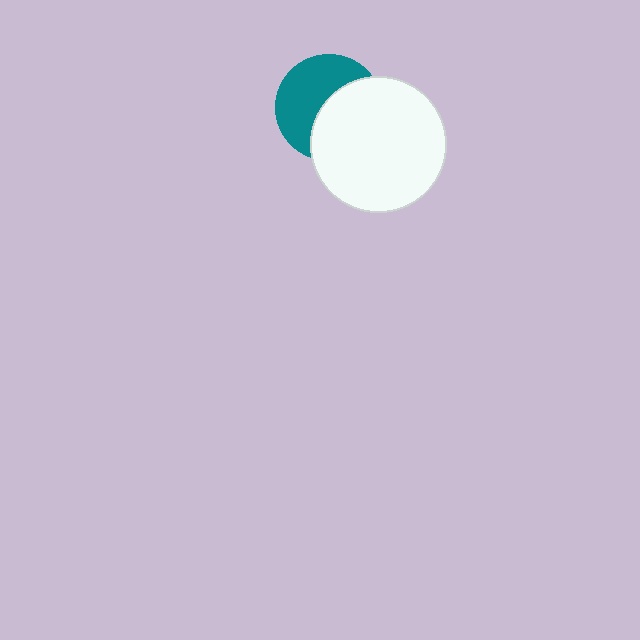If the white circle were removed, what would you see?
You would see the complete teal circle.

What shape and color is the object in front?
The object in front is a white circle.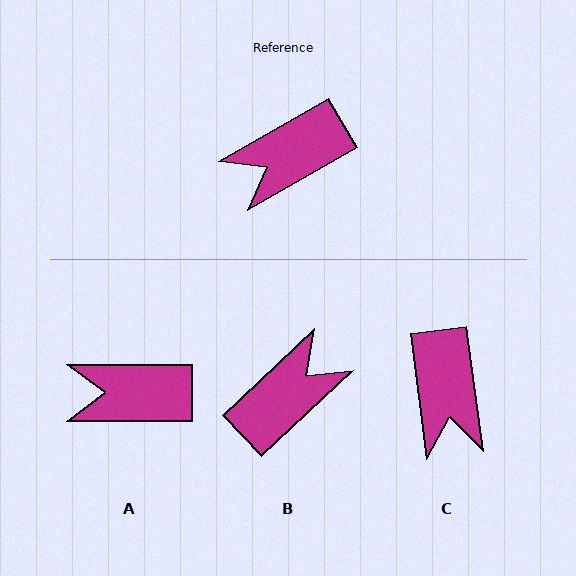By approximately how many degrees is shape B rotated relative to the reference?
Approximately 167 degrees clockwise.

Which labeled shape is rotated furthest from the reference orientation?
B, about 167 degrees away.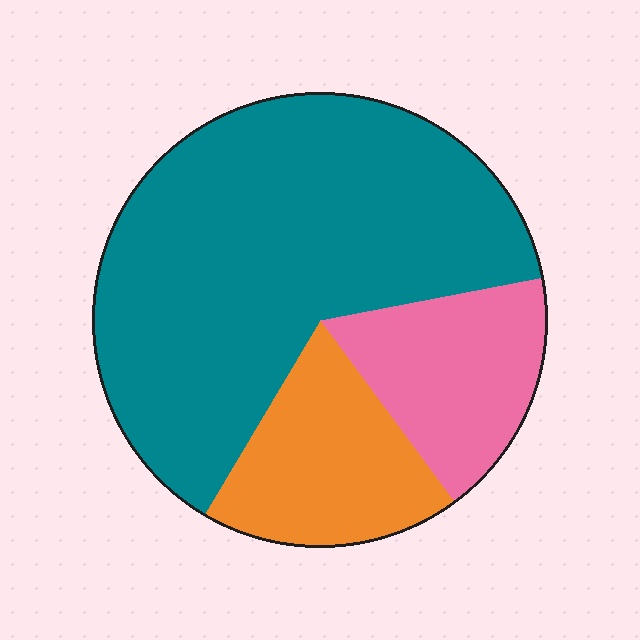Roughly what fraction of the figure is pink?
Pink covers roughly 20% of the figure.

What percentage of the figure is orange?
Orange covers 19% of the figure.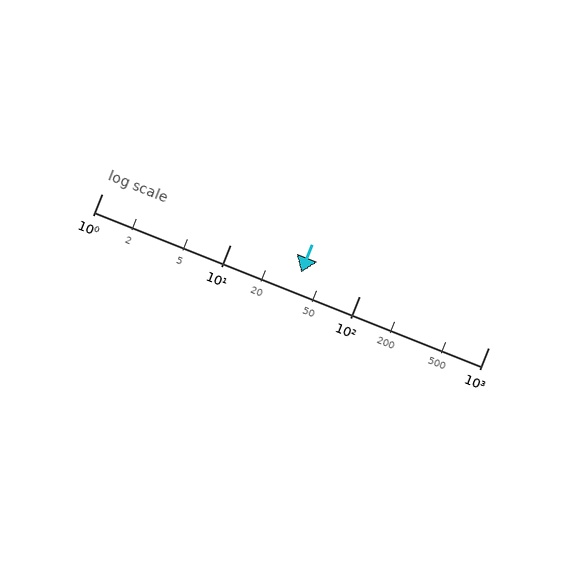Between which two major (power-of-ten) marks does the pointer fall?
The pointer is between 10 and 100.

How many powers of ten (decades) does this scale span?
The scale spans 3 decades, from 1 to 1000.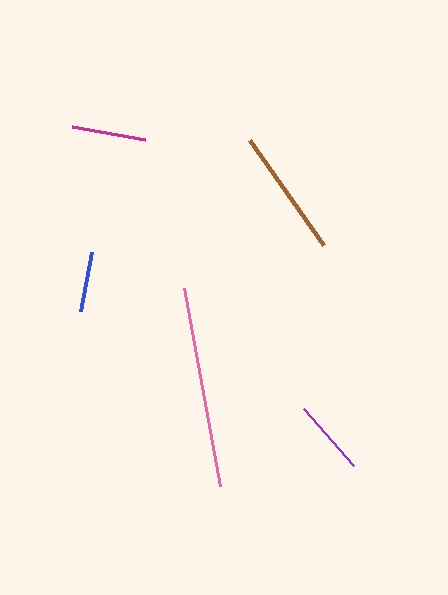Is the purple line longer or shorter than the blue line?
The purple line is longer than the blue line.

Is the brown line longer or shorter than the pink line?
The pink line is longer than the brown line.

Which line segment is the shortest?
The blue line is the shortest at approximately 60 pixels.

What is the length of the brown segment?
The brown segment is approximately 128 pixels long.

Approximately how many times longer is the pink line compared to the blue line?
The pink line is approximately 3.4 times the length of the blue line.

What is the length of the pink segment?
The pink segment is approximately 202 pixels long.